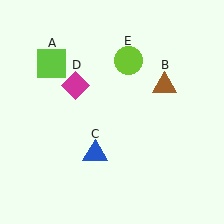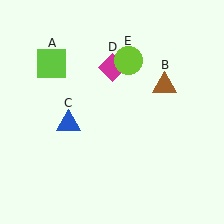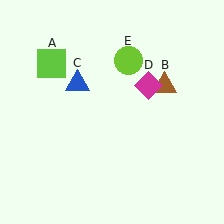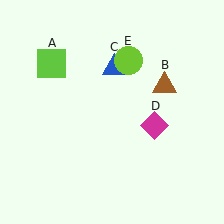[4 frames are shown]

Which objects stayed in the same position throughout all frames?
Lime square (object A) and brown triangle (object B) and lime circle (object E) remained stationary.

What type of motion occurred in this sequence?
The blue triangle (object C), magenta diamond (object D) rotated clockwise around the center of the scene.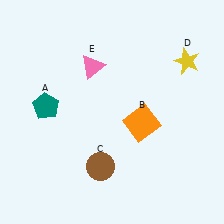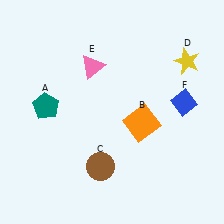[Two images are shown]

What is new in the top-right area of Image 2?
A blue diamond (F) was added in the top-right area of Image 2.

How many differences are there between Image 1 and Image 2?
There is 1 difference between the two images.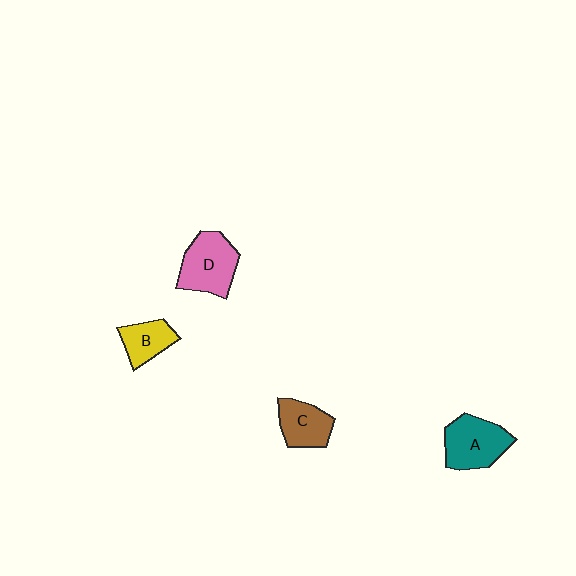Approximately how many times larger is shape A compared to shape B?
Approximately 1.6 times.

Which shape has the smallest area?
Shape B (yellow).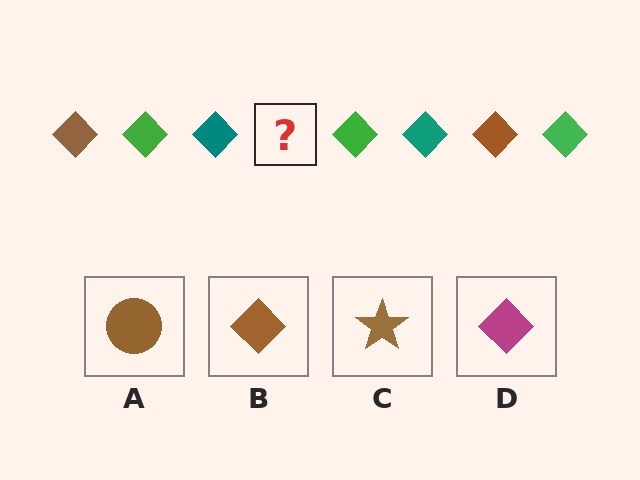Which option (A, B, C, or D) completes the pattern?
B.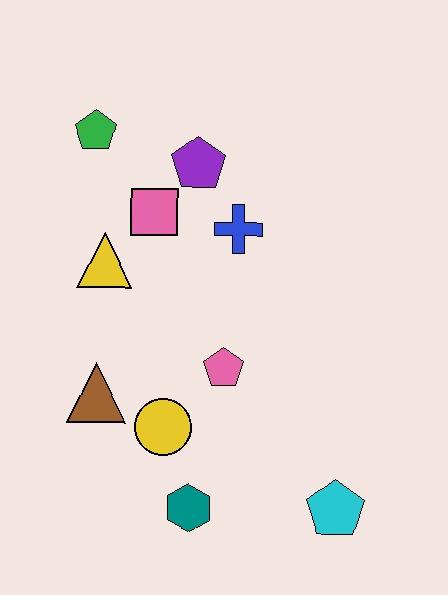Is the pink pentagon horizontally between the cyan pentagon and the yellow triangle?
Yes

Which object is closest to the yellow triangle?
The pink square is closest to the yellow triangle.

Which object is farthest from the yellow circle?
The green pentagon is farthest from the yellow circle.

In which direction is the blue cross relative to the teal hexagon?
The blue cross is above the teal hexagon.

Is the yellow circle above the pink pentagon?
No